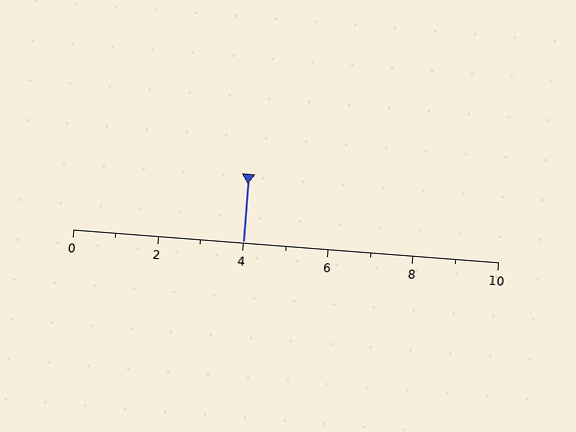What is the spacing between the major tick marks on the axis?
The major ticks are spaced 2 apart.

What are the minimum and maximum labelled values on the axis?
The axis runs from 0 to 10.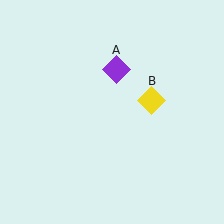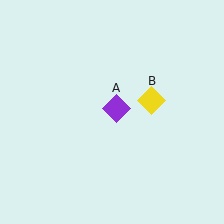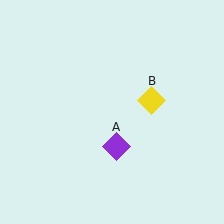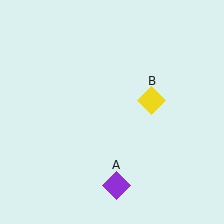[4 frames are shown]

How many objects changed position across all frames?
1 object changed position: purple diamond (object A).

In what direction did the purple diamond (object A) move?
The purple diamond (object A) moved down.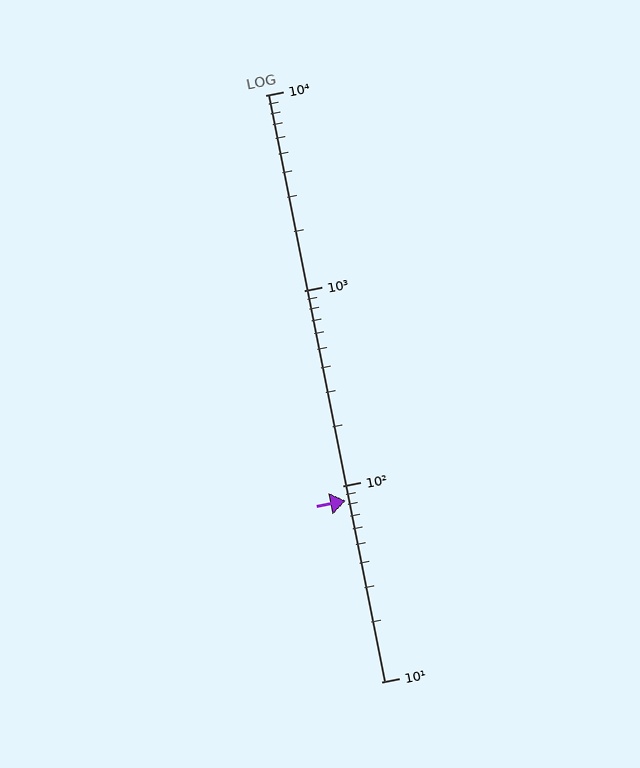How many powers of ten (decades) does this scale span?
The scale spans 3 decades, from 10 to 10000.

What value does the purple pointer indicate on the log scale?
The pointer indicates approximately 84.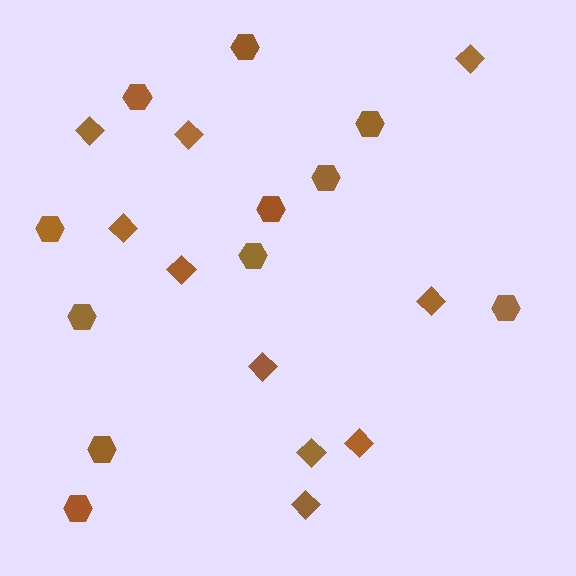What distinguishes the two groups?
There are 2 groups: one group of hexagons (11) and one group of diamonds (10).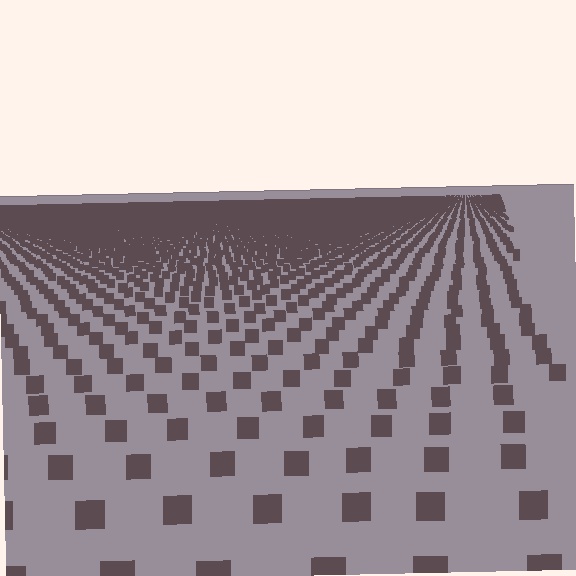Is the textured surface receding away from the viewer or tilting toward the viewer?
The surface is receding away from the viewer. Texture elements get smaller and denser toward the top.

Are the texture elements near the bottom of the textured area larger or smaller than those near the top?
Larger. Near the bottom, elements are closer to the viewer and appear at a bigger on-screen size.